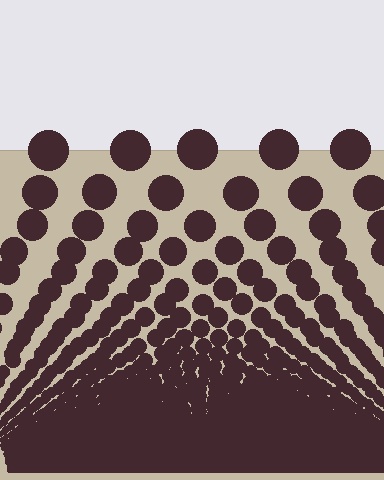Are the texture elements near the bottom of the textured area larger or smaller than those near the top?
Smaller. The gradient is inverted — elements near the bottom are smaller and denser.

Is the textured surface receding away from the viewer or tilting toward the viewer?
The surface appears to tilt toward the viewer. Texture elements get larger and sparser toward the top.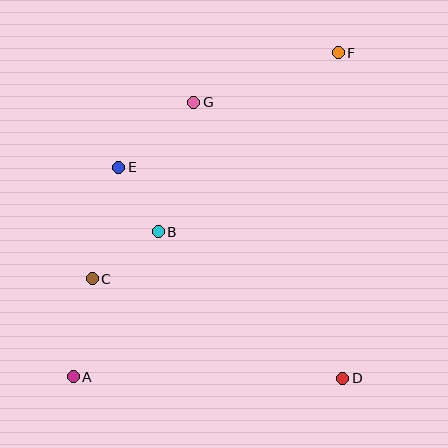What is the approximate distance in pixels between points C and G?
The distance between C and G is approximately 204 pixels.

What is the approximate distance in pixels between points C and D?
The distance between C and D is approximately 270 pixels.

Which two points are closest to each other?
Points B and E are closest to each other.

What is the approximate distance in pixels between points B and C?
The distance between B and C is approximately 81 pixels.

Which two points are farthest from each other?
Points A and F are farthest from each other.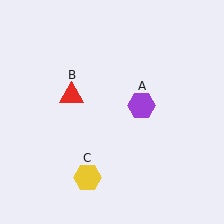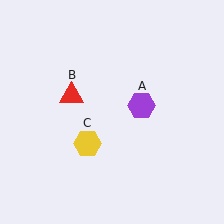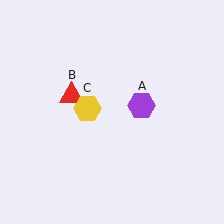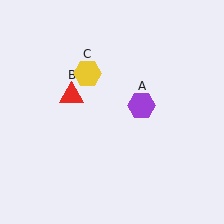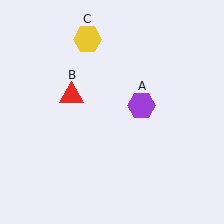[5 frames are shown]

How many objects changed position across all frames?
1 object changed position: yellow hexagon (object C).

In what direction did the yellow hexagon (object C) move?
The yellow hexagon (object C) moved up.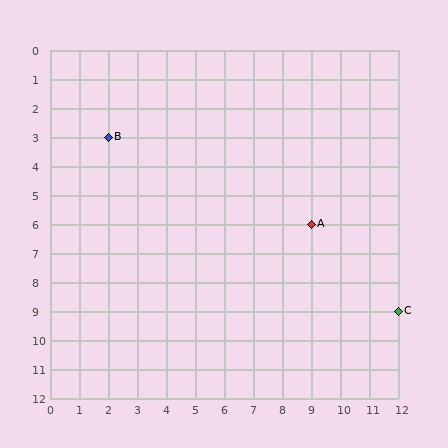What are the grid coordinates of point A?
Point A is at grid coordinates (9, 6).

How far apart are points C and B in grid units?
Points C and B are 10 columns and 6 rows apart (about 11.7 grid units diagonally).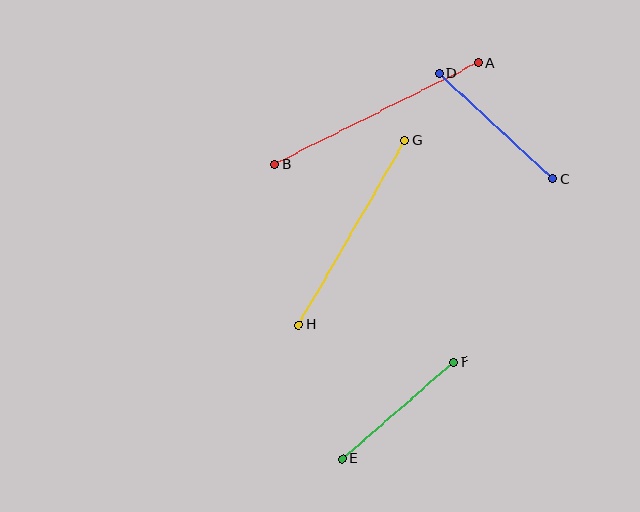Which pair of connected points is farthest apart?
Points A and B are farthest apart.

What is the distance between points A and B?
The distance is approximately 228 pixels.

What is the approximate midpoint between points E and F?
The midpoint is at approximately (398, 410) pixels.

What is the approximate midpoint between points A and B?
The midpoint is at approximately (377, 113) pixels.